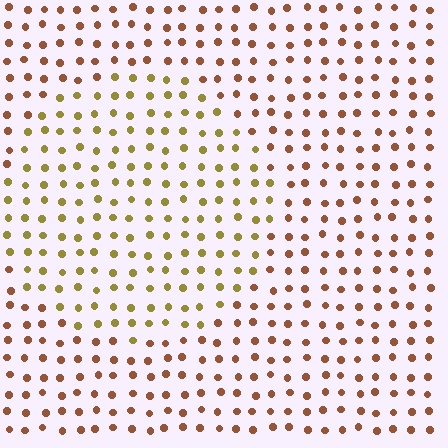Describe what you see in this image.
The image is filled with small brown elements in a uniform arrangement. A circle-shaped region is visible where the elements are tinted to a slightly different hue, forming a subtle color boundary.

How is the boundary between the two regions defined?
The boundary is defined purely by a slight shift in hue (about 36 degrees). Spacing, size, and orientation are identical on both sides.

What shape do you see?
I see a circle.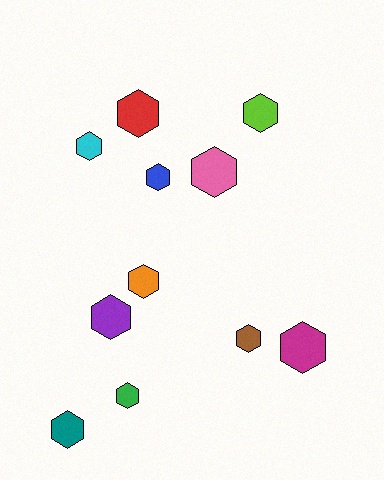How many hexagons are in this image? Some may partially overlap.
There are 11 hexagons.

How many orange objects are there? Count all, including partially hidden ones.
There is 1 orange object.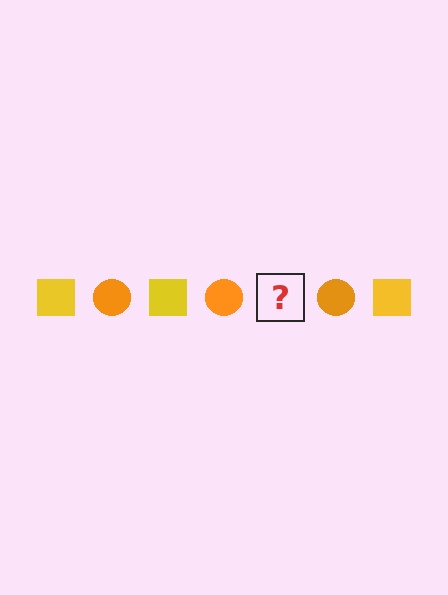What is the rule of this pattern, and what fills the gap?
The rule is that the pattern alternates between yellow square and orange circle. The gap should be filled with a yellow square.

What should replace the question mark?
The question mark should be replaced with a yellow square.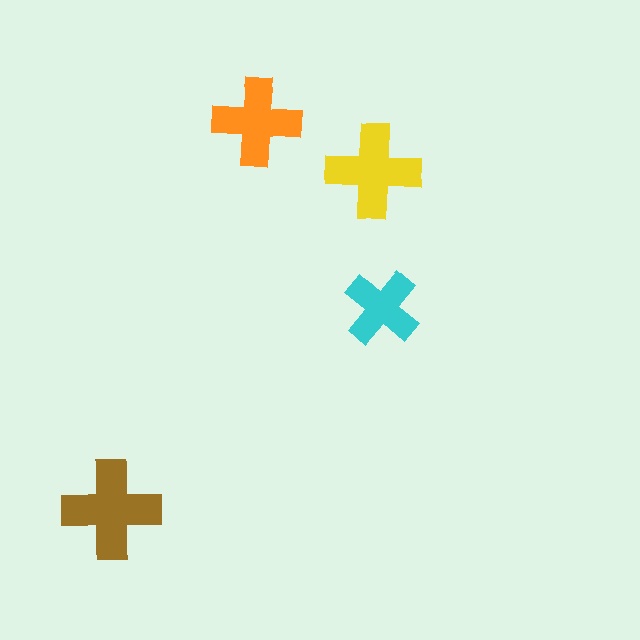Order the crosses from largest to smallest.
the brown one, the yellow one, the orange one, the cyan one.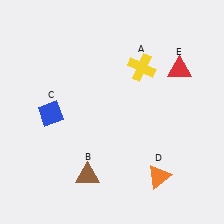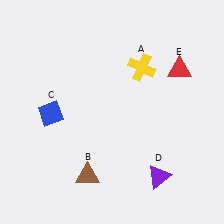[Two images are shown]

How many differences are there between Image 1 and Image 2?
There is 1 difference between the two images.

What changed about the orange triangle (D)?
In Image 1, D is orange. In Image 2, it changed to purple.